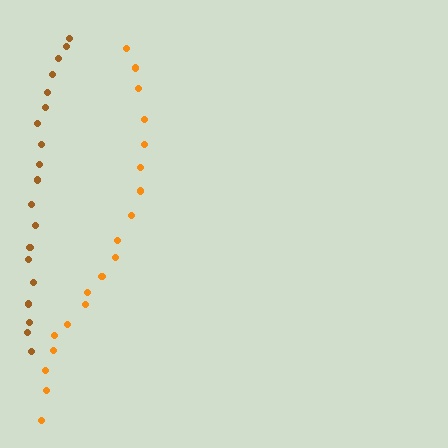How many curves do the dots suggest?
There are 2 distinct paths.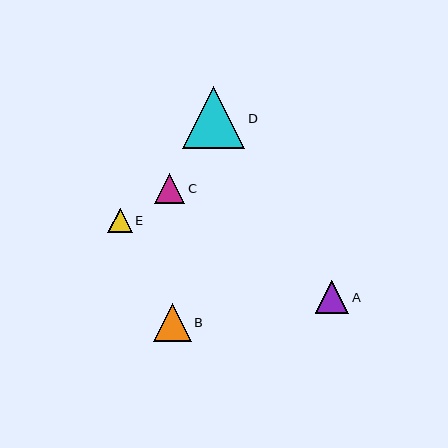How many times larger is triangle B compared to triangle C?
Triangle B is approximately 1.3 times the size of triangle C.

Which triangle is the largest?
Triangle D is the largest with a size of approximately 62 pixels.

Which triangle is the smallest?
Triangle E is the smallest with a size of approximately 24 pixels.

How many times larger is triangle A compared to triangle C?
Triangle A is approximately 1.1 times the size of triangle C.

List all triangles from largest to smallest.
From largest to smallest: D, B, A, C, E.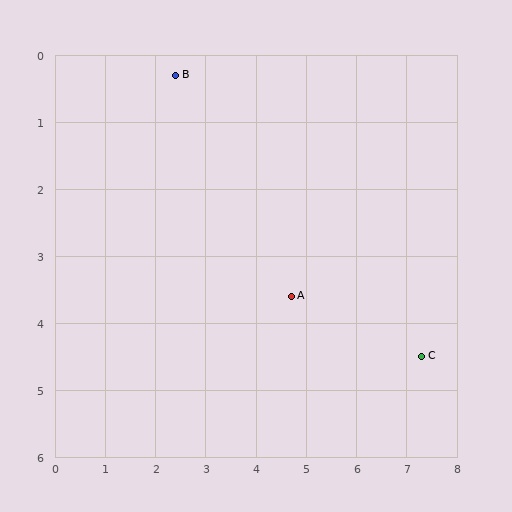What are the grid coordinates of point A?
Point A is at approximately (4.7, 3.6).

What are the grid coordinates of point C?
Point C is at approximately (7.3, 4.5).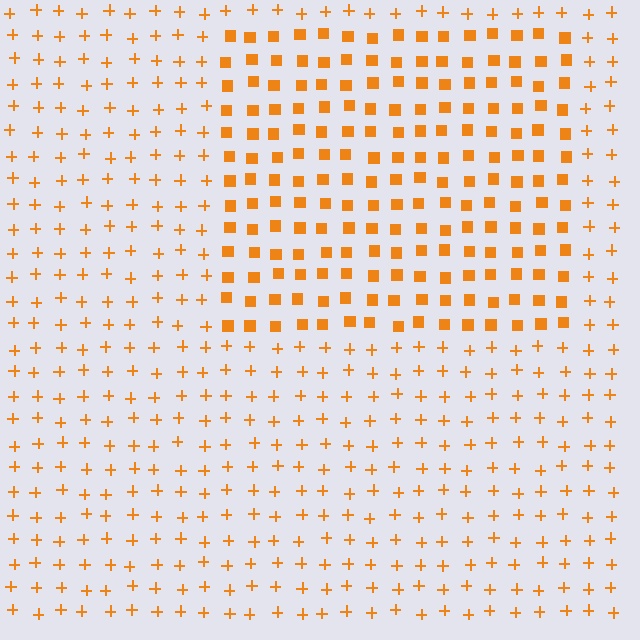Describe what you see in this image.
The image is filled with small orange elements arranged in a uniform grid. A rectangle-shaped region contains squares, while the surrounding area contains plus signs. The boundary is defined purely by the change in element shape.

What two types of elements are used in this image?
The image uses squares inside the rectangle region and plus signs outside it.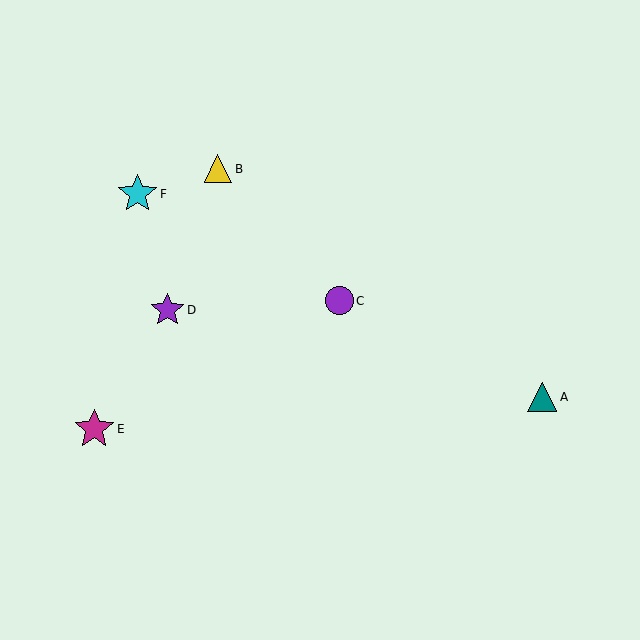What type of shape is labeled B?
Shape B is a yellow triangle.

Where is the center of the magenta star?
The center of the magenta star is at (94, 429).